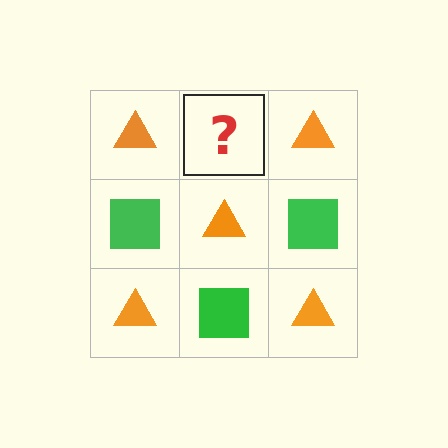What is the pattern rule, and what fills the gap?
The rule is that it alternates orange triangle and green square in a checkerboard pattern. The gap should be filled with a green square.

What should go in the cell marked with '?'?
The missing cell should contain a green square.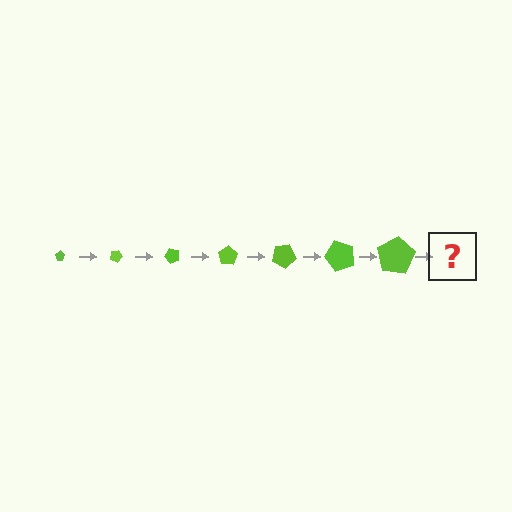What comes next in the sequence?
The next element should be a pentagon, larger than the previous one and rotated 175 degrees from the start.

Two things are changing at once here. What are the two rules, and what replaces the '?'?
The two rules are that the pentagon grows larger each step and it rotates 25 degrees each step. The '?' should be a pentagon, larger than the previous one and rotated 175 degrees from the start.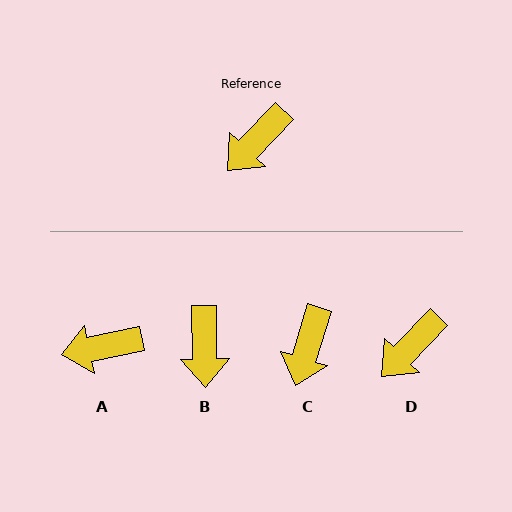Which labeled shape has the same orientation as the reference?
D.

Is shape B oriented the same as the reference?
No, it is off by about 45 degrees.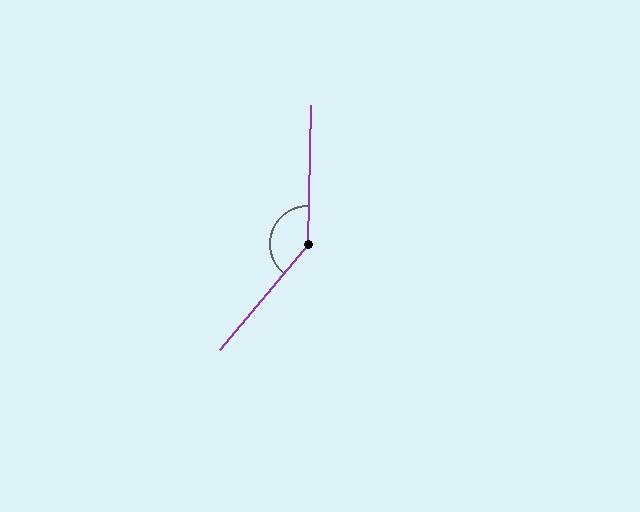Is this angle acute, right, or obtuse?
It is obtuse.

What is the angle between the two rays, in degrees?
Approximately 141 degrees.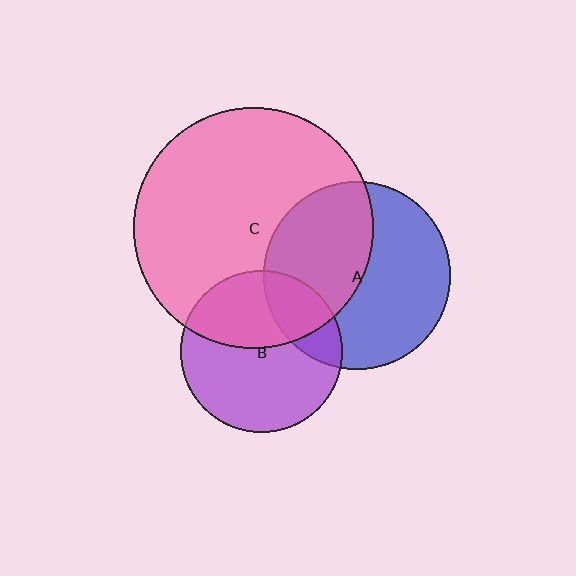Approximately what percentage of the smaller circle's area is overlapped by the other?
Approximately 40%.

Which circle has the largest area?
Circle C (pink).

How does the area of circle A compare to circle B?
Approximately 1.3 times.